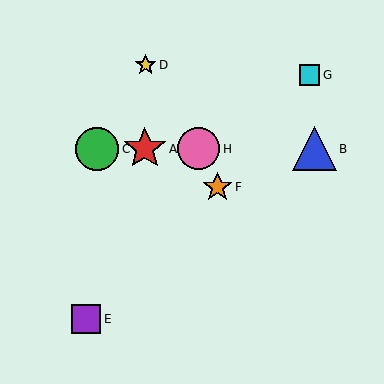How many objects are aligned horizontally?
4 objects (A, B, C, H) are aligned horizontally.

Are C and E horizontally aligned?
No, C is at y≈149 and E is at y≈319.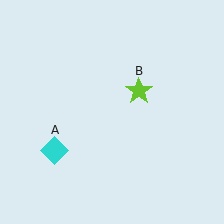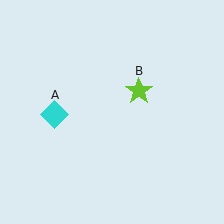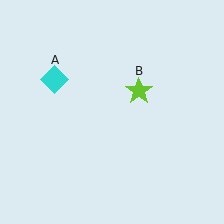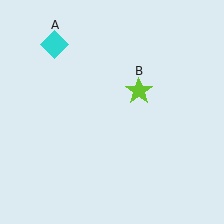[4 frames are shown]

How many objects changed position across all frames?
1 object changed position: cyan diamond (object A).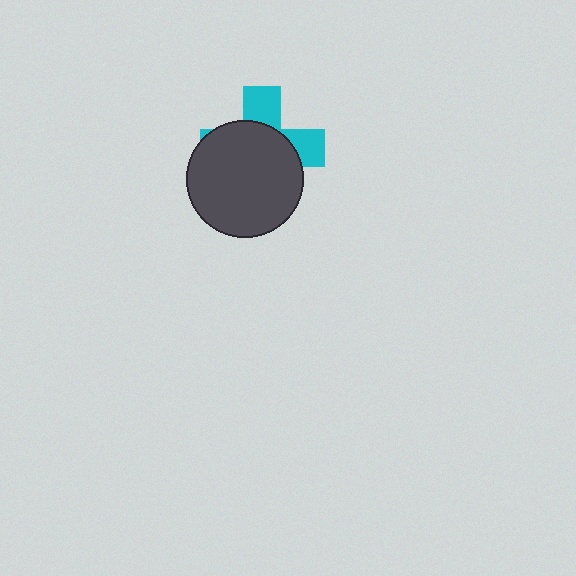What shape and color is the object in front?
The object in front is a dark gray circle.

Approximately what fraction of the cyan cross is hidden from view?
Roughly 66% of the cyan cross is hidden behind the dark gray circle.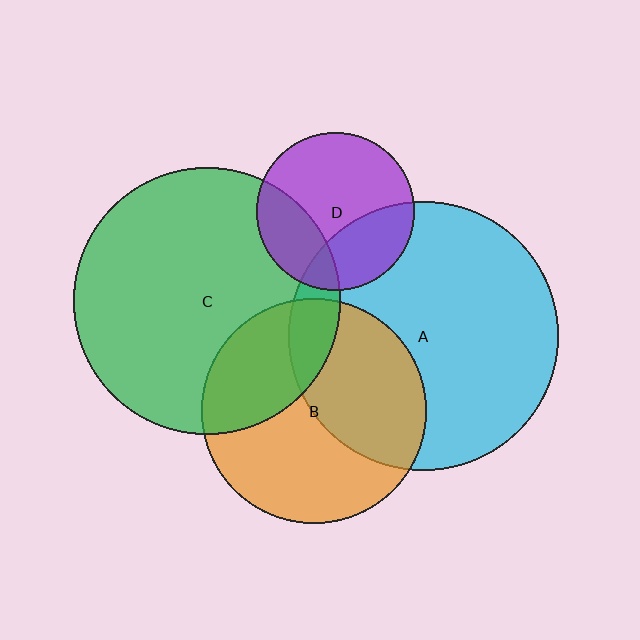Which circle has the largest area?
Circle A (cyan).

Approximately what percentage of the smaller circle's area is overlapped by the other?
Approximately 25%.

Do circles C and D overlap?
Yes.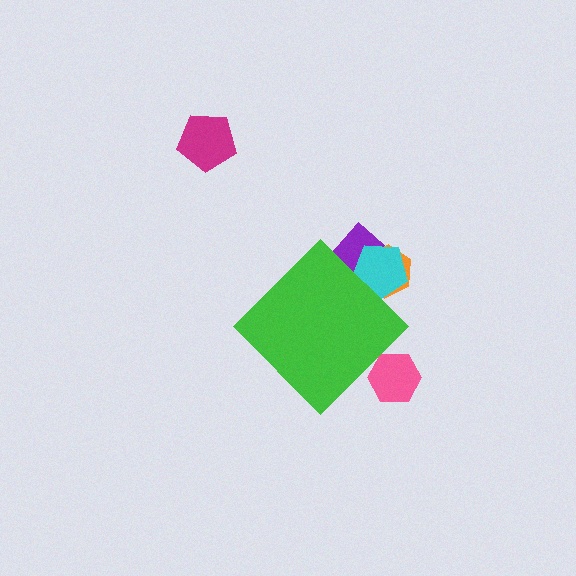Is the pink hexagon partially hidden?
Yes, the pink hexagon is partially hidden behind the green diamond.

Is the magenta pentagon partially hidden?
No, the magenta pentagon is fully visible.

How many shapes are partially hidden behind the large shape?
4 shapes are partially hidden.